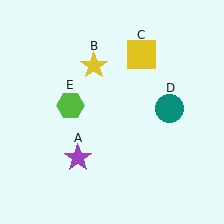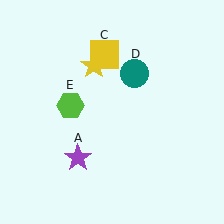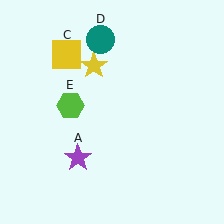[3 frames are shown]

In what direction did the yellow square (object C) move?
The yellow square (object C) moved left.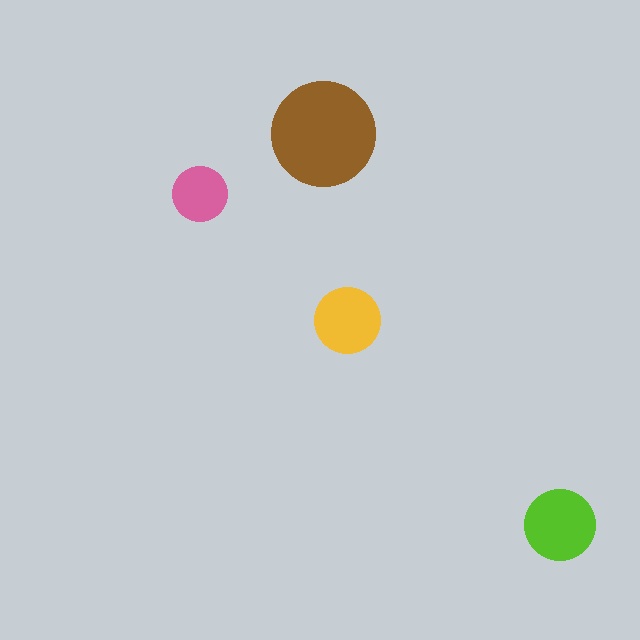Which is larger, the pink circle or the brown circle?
The brown one.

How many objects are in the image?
There are 4 objects in the image.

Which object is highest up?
The brown circle is topmost.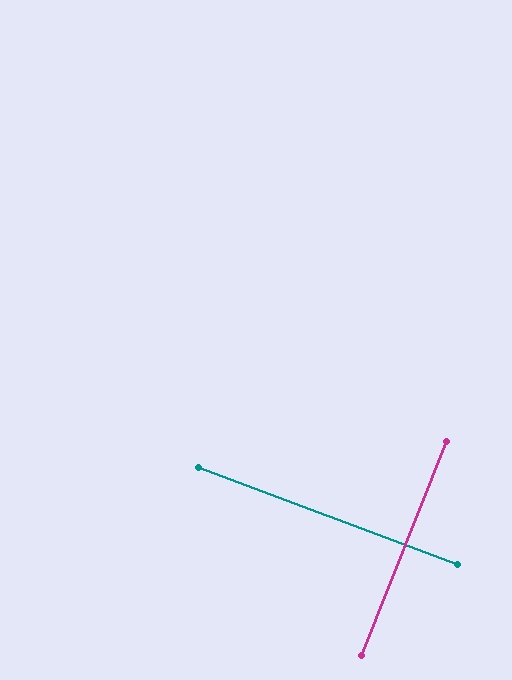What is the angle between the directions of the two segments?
Approximately 89 degrees.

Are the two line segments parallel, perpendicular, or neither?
Perpendicular — they meet at approximately 89°.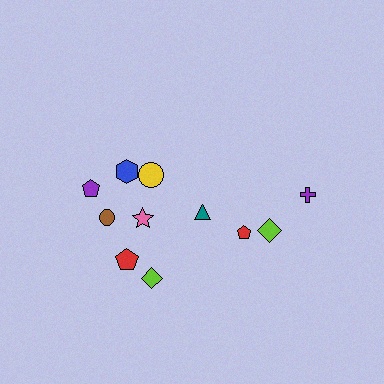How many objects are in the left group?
There are 8 objects.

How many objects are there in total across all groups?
There are 11 objects.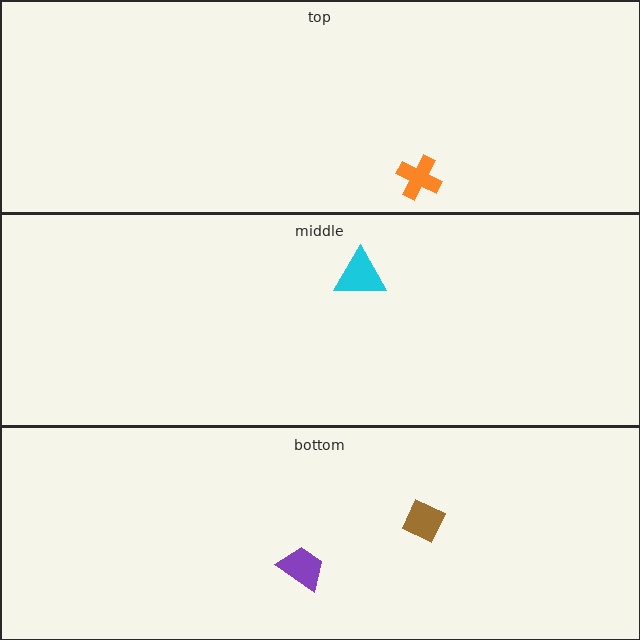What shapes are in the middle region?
The cyan triangle.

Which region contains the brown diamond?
The bottom region.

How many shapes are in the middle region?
1.